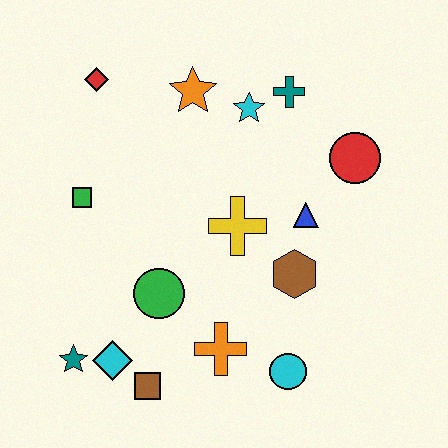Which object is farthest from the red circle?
The teal star is farthest from the red circle.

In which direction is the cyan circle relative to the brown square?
The cyan circle is to the right of the brown square.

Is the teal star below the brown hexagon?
Yes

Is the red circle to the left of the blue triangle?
No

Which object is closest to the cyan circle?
The orange cross is closest to the cyan circle.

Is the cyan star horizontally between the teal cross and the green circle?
Yes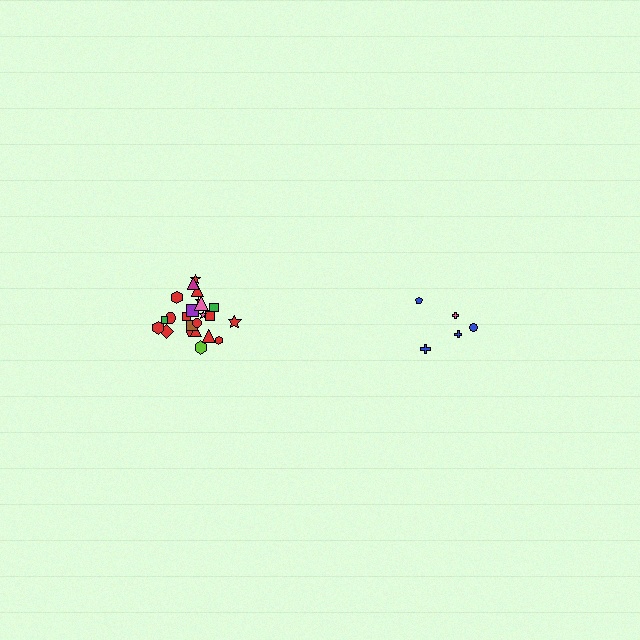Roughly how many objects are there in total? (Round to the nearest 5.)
Roughly 30 objects in total.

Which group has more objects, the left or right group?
The left group.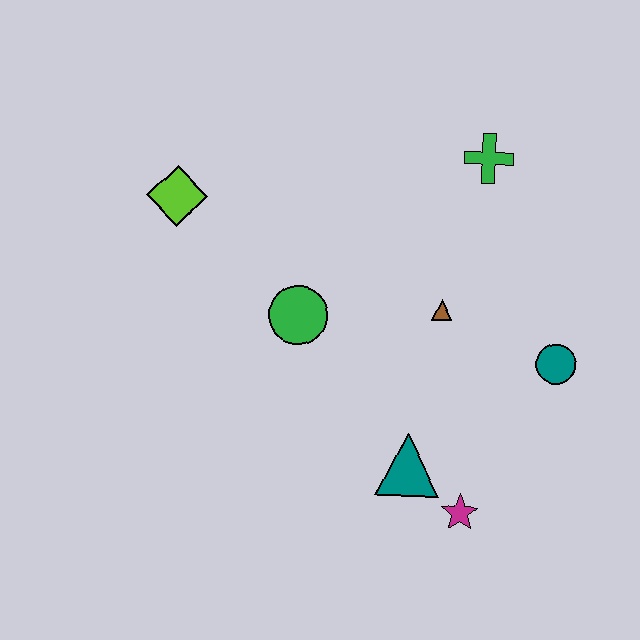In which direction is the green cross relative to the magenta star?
The green cross is above the magenta star.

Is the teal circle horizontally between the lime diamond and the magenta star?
No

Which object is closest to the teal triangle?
The magenta star is closest to the teal triangle.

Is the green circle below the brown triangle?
Yes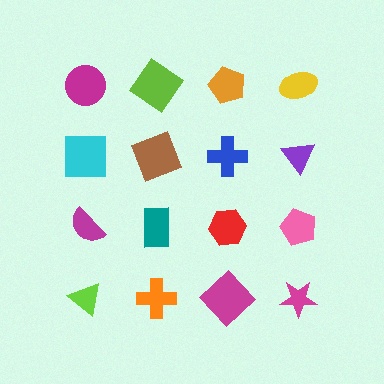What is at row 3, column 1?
A magenta semicircle.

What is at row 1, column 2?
A lime diamond.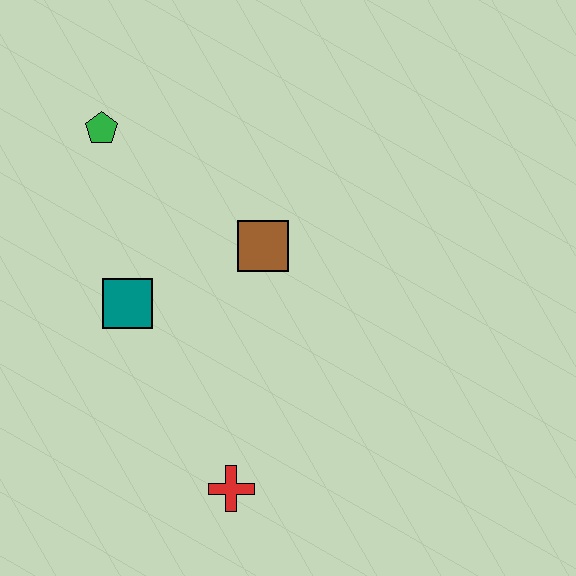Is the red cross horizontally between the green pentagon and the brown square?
Yes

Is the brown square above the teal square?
Yes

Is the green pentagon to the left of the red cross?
Yes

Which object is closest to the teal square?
The brown square is closest to the teal square.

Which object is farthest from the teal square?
The red cross is farthest from the teal square.